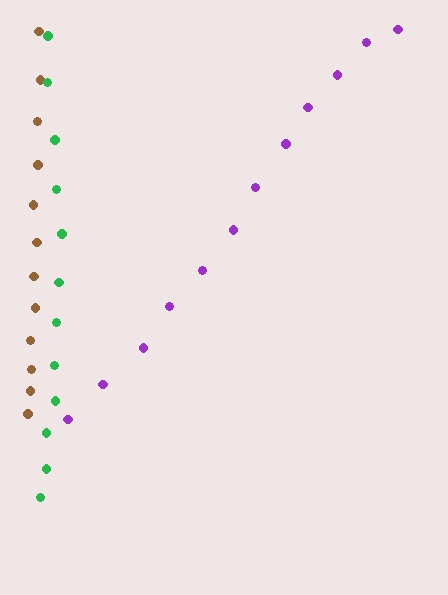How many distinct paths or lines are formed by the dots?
There are 3 distinct paths.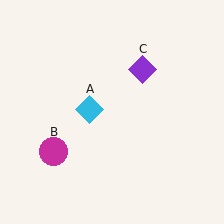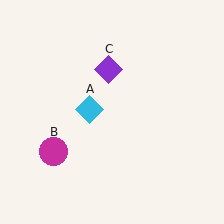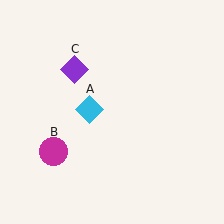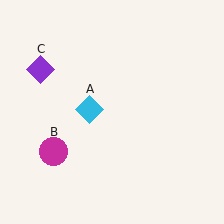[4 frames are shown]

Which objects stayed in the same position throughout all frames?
Cyan diamond (object A) and magenta circle (object B) remained stationary.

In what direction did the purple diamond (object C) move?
The purple diamond (object C) moved left.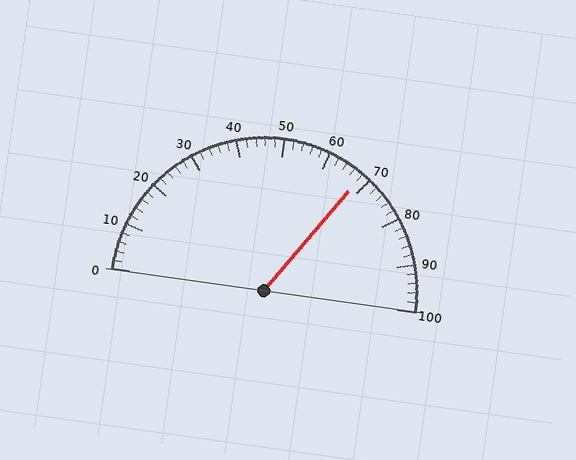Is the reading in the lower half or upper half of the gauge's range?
The reading is in the upper half of the range (0 to 100).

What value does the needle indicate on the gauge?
The needle indicates approximately 68.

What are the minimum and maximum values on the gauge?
The gauge ranges from 0 to 100.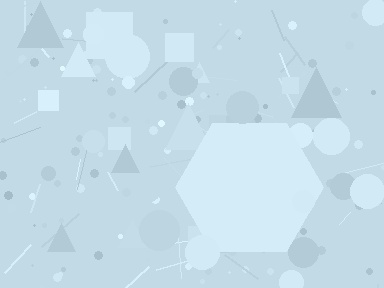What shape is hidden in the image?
A hexagon is hidden in the image.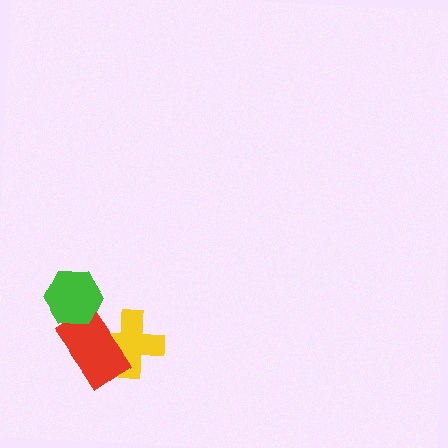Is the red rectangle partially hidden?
Yes, it is partially covered by another shape.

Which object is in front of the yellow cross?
The red rectangle is in front of the yellow cross.